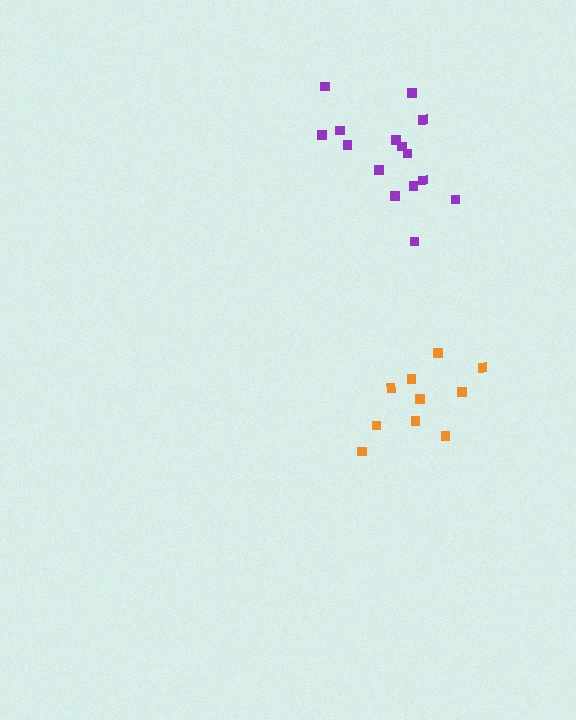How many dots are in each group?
Group 1: 15 dots, Group 2: 10 dots (25 total).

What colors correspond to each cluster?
The clusters are colored: purple, orange.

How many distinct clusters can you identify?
There are 2 distinct clusters.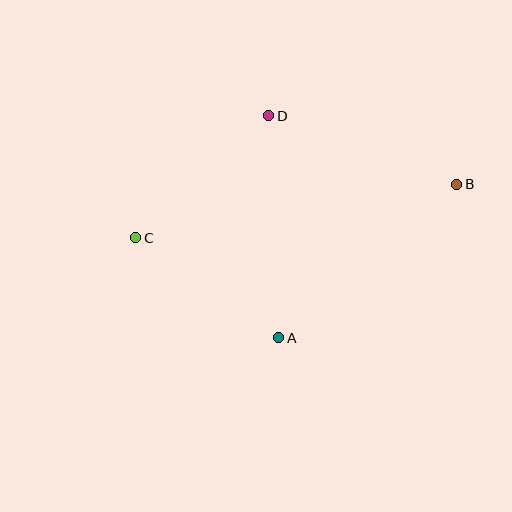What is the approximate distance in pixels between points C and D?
The distance between C and D is approximately 181 pixels.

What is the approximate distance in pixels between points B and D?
The distance between B and D is approximately 200 pixels.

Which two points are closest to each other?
Points A and C are closest to each other.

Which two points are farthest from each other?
Points B and C are farthest from each other.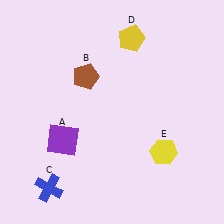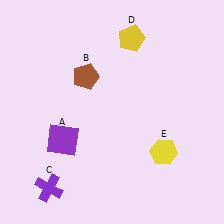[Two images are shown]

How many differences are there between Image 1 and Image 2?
There is 1 difference between the two images.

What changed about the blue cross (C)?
In Image 1, C is blue. In Image 2, it changed to purple.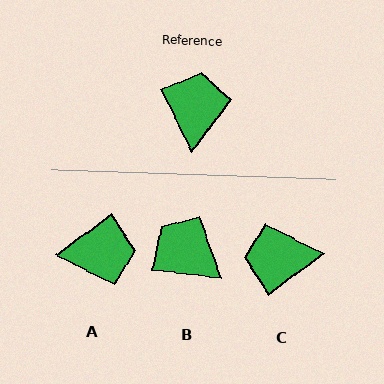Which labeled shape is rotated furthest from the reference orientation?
C, about 100 degrees away.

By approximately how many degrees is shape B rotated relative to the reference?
Approximately 57 degrees counter-clockwise.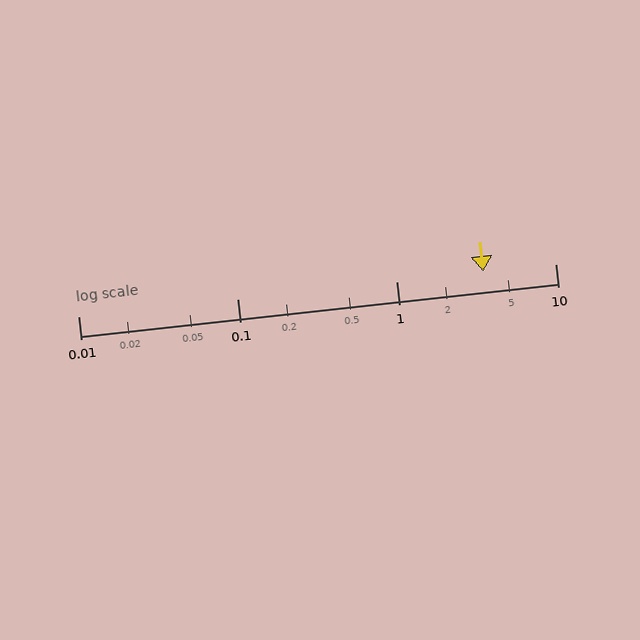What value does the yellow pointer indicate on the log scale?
The pointer indicates approximately 3.5.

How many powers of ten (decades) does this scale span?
The scale spans 3 decades, from 0.01 to 10.